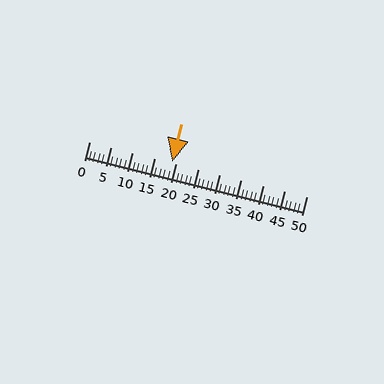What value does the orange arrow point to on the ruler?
The orange arrow points to approximately 19.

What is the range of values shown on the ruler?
The ruler shows values from 0 to 50.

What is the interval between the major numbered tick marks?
The major tick marks are spaced 5 units apart.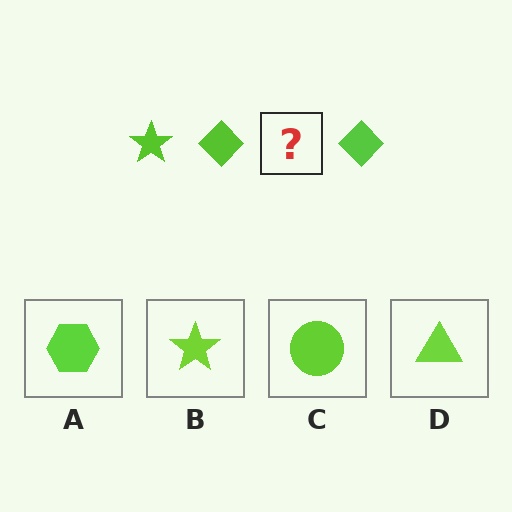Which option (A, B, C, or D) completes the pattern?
B.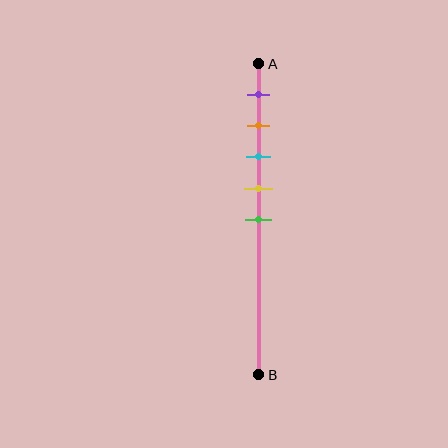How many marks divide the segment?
There are 5 marks dividing the segment.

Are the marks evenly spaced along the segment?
Yes, the marks are approximately evenly spaced.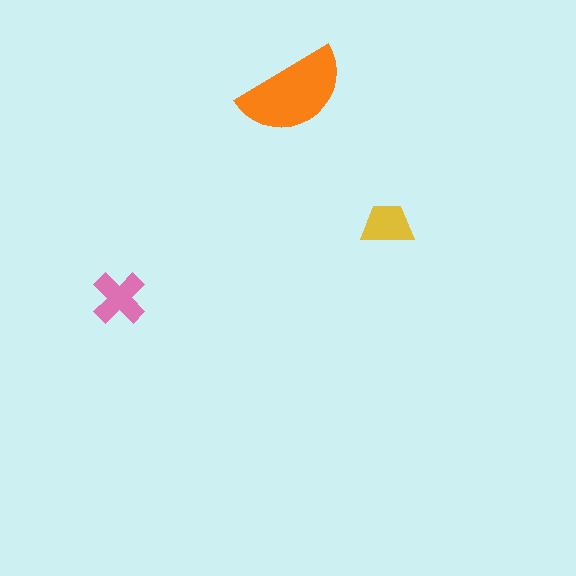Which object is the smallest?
The yellow trapezoid.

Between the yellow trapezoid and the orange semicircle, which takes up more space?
The orange semicircle.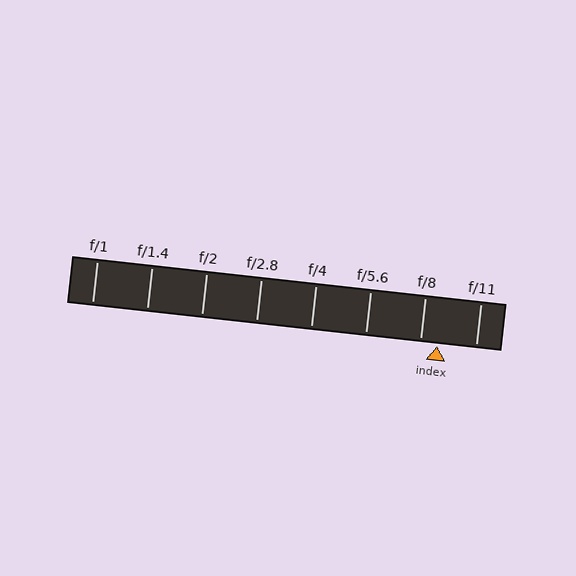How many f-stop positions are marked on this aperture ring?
There are 8 f-stop positions marked.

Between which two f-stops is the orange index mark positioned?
The index mark is between f/8 and f/11.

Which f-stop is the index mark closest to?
The index mark is closest to f/8.